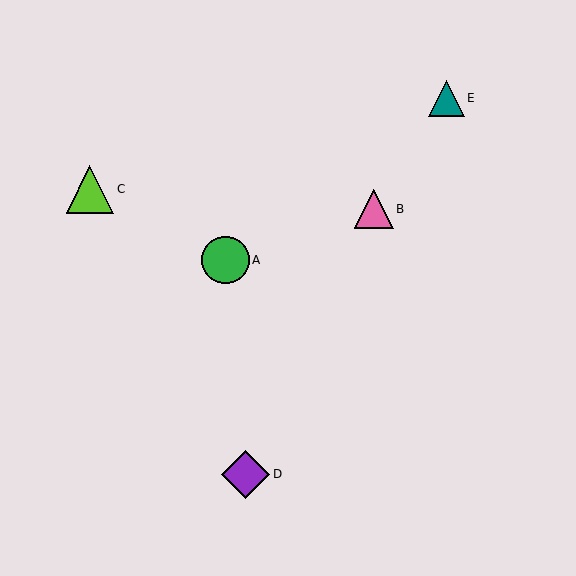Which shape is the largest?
The purple diamond (labeled D) is the largest.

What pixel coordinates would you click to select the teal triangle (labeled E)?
Click at (447, 98) to select the teal triangle E.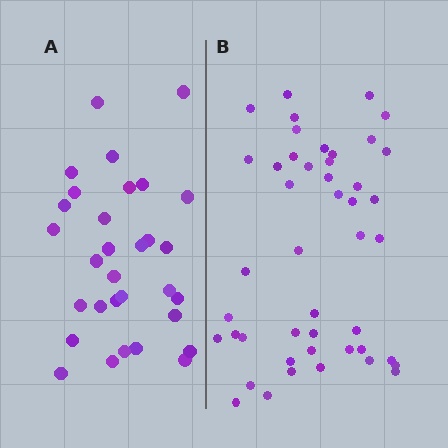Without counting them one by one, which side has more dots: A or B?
Region B (the right region) has more dots.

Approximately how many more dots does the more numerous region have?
Region B has approximately 15 more dots than region A.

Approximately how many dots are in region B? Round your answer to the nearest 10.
About 50 dots. (The exact count is 46, which rounds to 50.)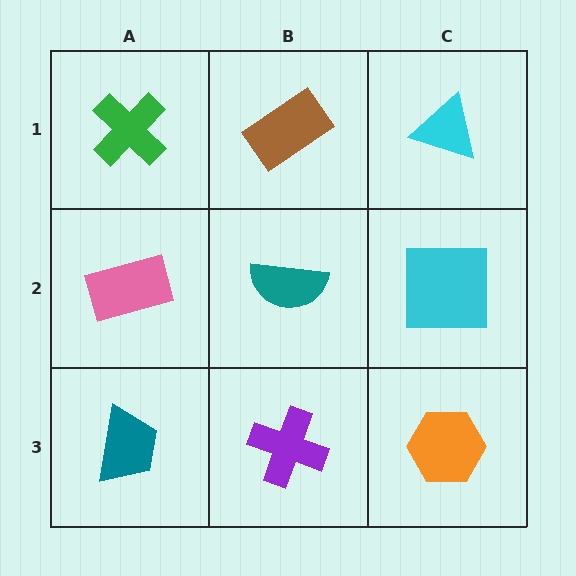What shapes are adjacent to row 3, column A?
A pink rectangle (row 2, column A), a purple cross (row 3, column B).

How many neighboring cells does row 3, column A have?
2.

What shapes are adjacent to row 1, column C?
A cyan square (row 2, column C), a brown rectangle (row 1, column B).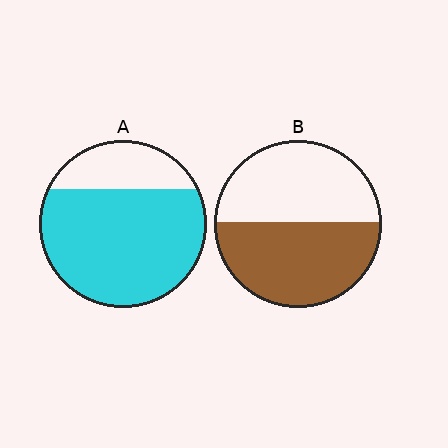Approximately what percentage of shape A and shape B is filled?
A is approximately 75% and B is approximately 50%.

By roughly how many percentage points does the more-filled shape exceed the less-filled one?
By roughly 25 percentage points (A over B).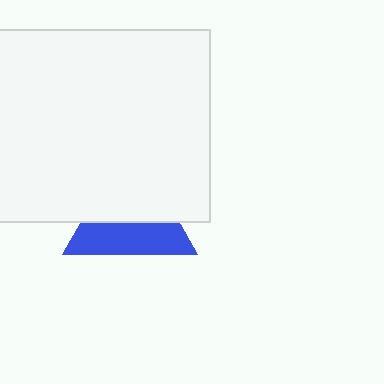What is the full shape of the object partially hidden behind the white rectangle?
The partially hidden object is a blue triangle.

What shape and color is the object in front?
The object in front is a white rectangle.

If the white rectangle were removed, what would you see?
You would see the complete blue triangle.